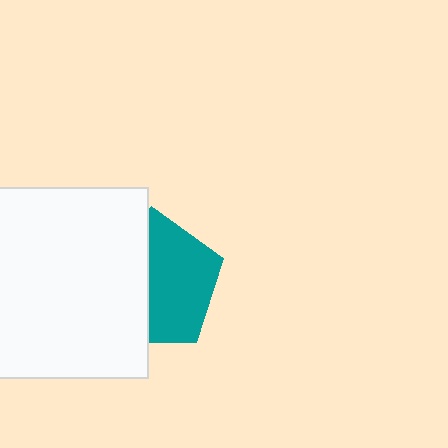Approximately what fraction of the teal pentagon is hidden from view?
Roughly 48% of the teal pentagon is hidden behind the white square.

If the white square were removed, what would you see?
You would see the complete teal pentagon.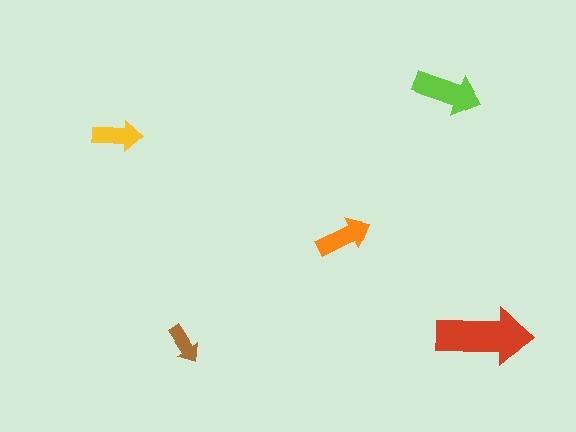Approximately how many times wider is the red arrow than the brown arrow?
About 2.5 times wider.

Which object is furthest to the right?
The red arrow is rightmost.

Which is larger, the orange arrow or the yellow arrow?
The orange one.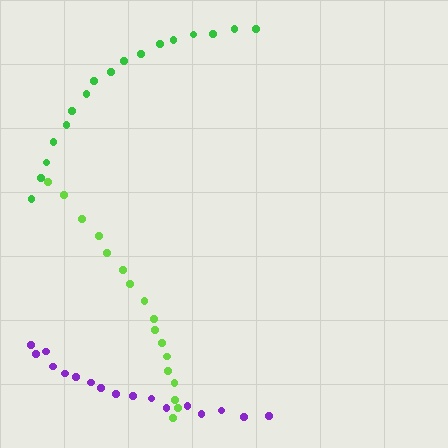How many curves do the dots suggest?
There are 3 distinct paths.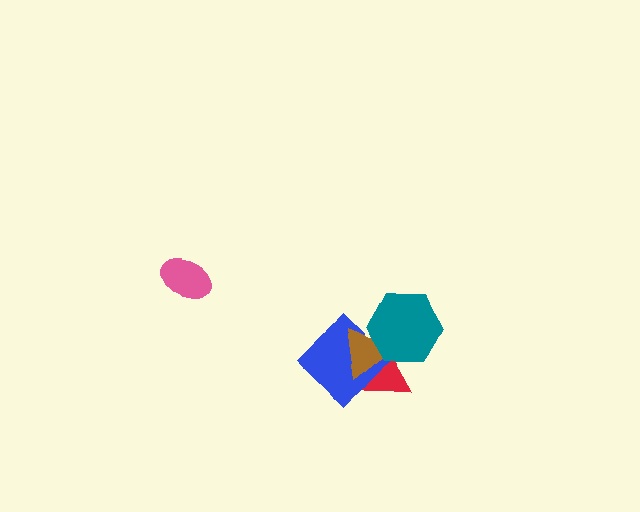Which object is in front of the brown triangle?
The teal hexagon is in front of the brown triangle.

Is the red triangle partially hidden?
Yes, it is partially covered by another shape.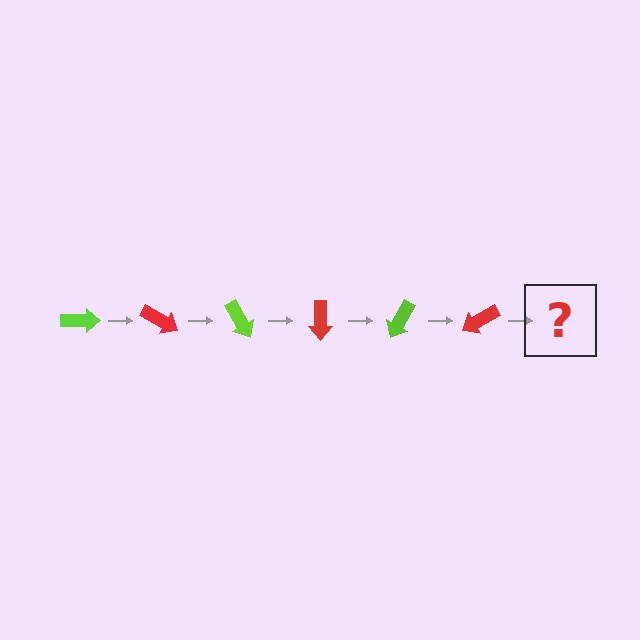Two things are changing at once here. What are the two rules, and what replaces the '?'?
The two rules are that it rotates 30 degrees each step and the color cycles through lime and red. The '?' should be a lime arrow, rotated 180 degrees from the start.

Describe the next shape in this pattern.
It should be a lime arrow, rotated 180 degrees from the start.